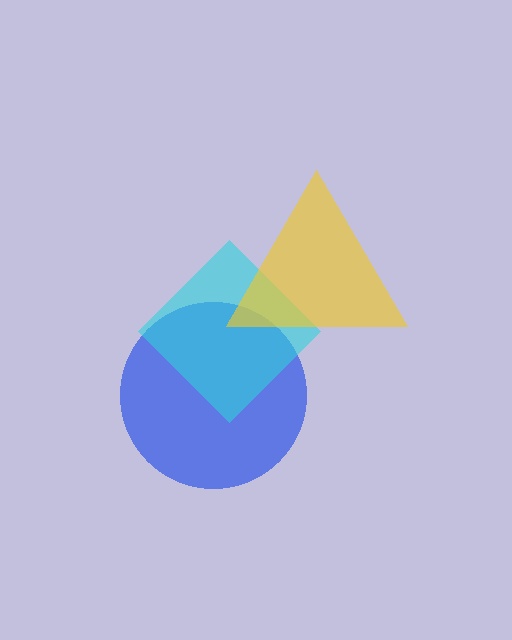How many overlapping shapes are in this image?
There are 3 overlapping shapes in the image.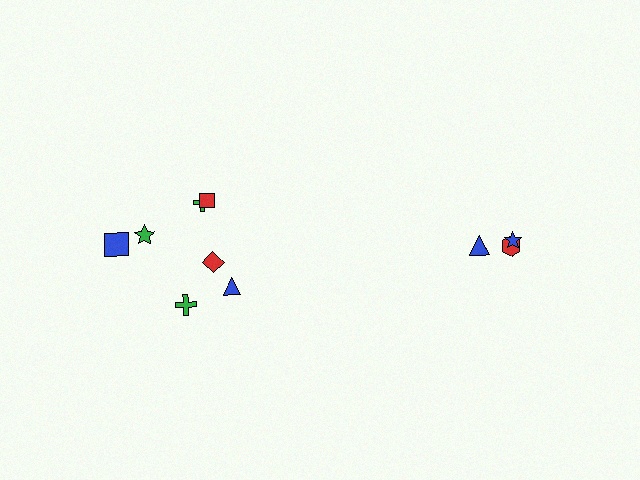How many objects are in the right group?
There are 3 objects.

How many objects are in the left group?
There are 7 objects.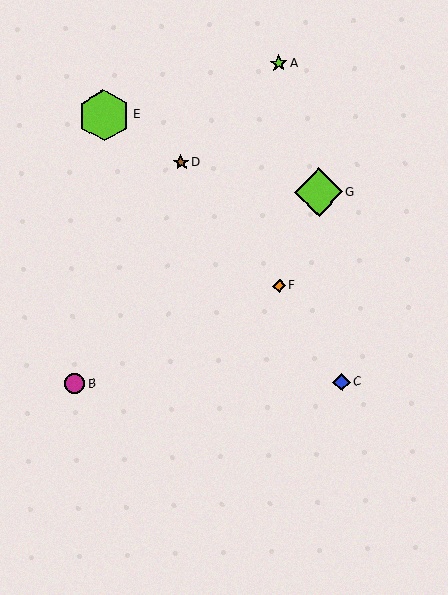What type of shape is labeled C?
Shape C is a blue diamond.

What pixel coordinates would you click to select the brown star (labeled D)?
Click at (181, 162) to select the brown star D.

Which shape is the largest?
The lime hexagon (labeled E) is the largest.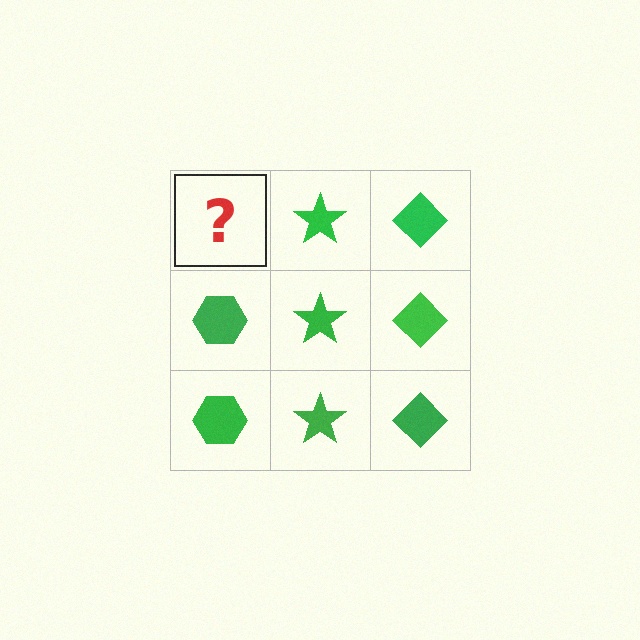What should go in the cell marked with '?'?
The missing cell should contain a green hexagon.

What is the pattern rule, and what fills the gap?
The rule is that each column has a consistent shape. The gap should be filled with a green hexagon.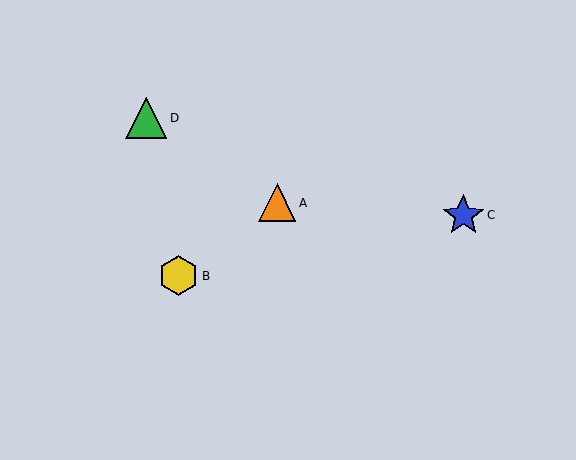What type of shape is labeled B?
Shape B is a yellow hexagon.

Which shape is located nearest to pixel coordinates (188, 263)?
The yellow hexagon (labeled B) at (179, 276) is nearest to that location.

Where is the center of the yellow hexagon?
The center of the yellow hexagon is at (179, 276).